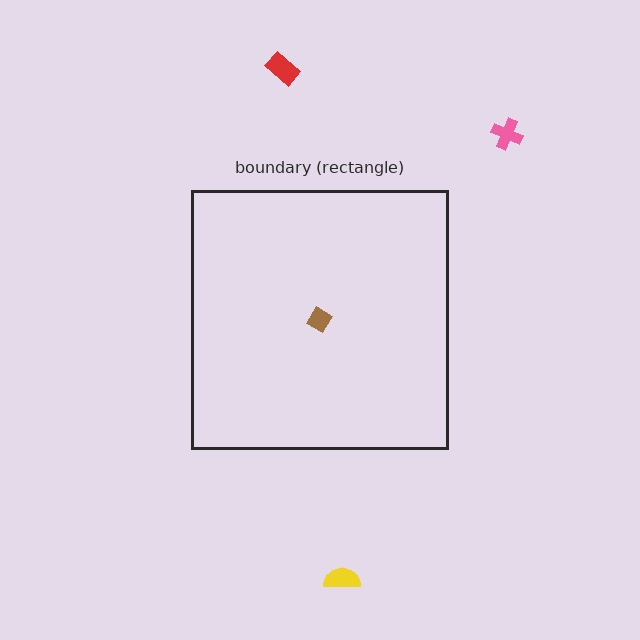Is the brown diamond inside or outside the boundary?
Inside.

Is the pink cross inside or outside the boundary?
Outside.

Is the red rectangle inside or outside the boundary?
Outside.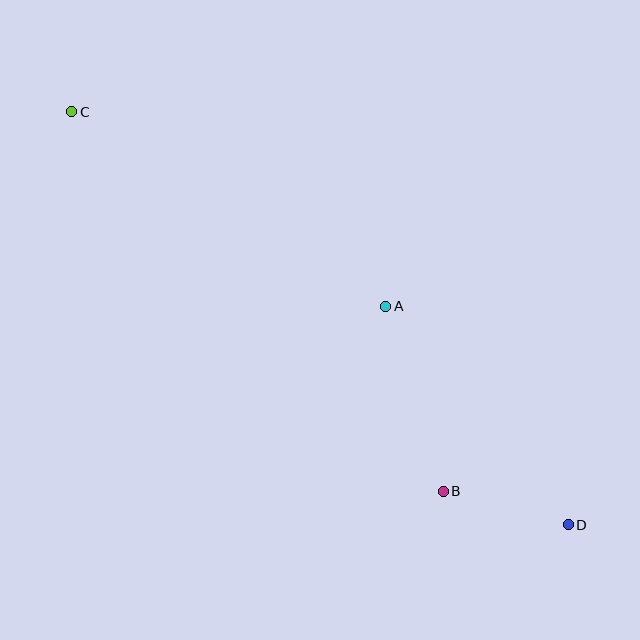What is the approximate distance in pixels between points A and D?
The distance between A and D is approximately 285 pixels.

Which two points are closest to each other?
Points B and D are closest to each other.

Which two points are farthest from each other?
Points C and D are farthest from each other.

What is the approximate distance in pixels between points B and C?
The distance between B and C is approximately 531 pixels.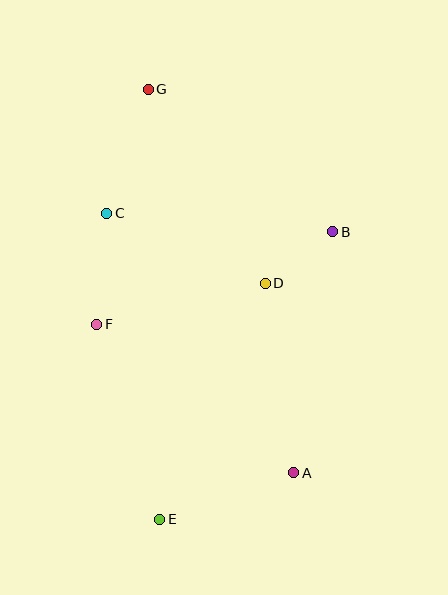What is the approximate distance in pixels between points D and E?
The distance between D and E is approximately 259 pixels.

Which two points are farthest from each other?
Points E and G are farthest from each other.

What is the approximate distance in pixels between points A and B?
The distance between A and B is approximately 244 pixels.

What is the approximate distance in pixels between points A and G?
The distance between A and G is approximately 410 pixels.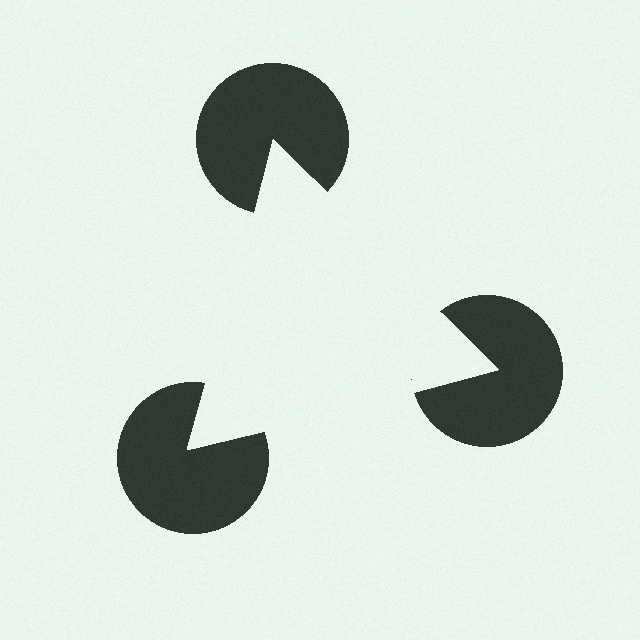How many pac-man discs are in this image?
There are 3 — one at each vertex of the illusory triangle.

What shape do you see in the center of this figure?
An illusory triangle — its edges are inferred from the aligned wedge cuts in the pac-man discs, not physically drawn.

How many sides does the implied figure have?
3 sides.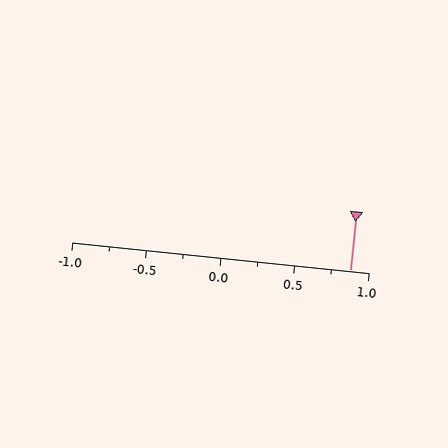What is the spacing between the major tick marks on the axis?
The major ticks are spaced 0.5 apart.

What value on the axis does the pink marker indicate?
The marker indicates approximately 0.88.